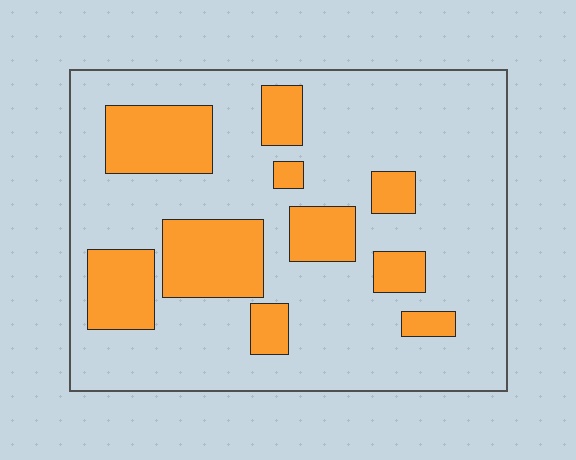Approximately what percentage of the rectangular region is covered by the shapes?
Approximately 25%.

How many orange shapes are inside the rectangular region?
10.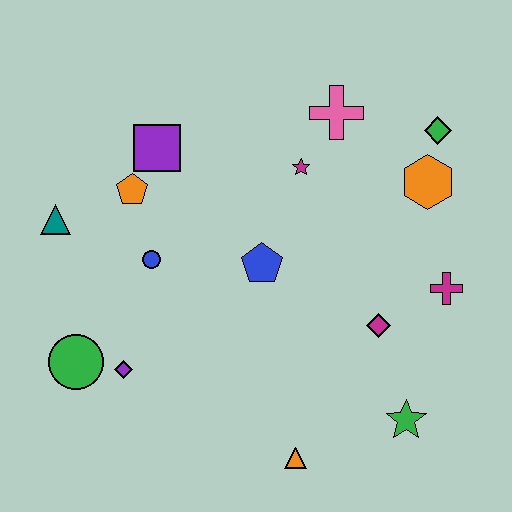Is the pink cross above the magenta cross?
Yes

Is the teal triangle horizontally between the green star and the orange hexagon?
No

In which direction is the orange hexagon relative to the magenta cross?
The orange hexagon is above the magenta cross.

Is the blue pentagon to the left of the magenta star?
Yes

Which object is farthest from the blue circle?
The green diamond is farthest from the blue circle.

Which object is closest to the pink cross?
The magenta star is closest to the pink cross.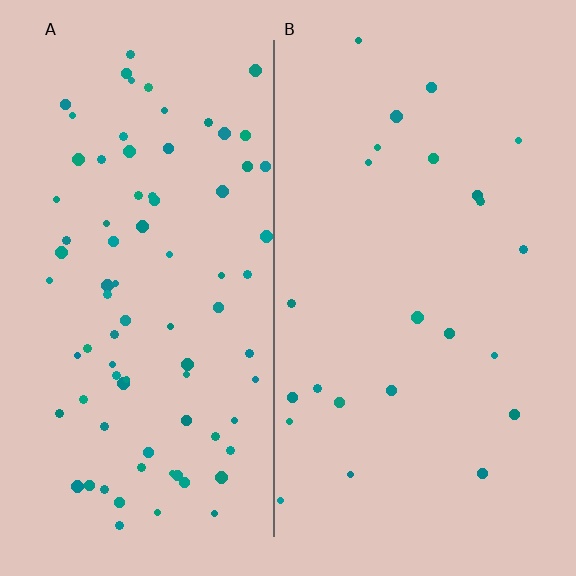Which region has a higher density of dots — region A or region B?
A (the left).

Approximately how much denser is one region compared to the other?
Approximately 3.4× — region A over region B.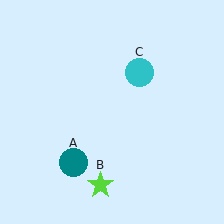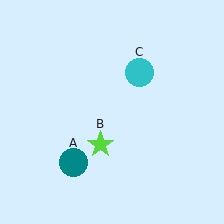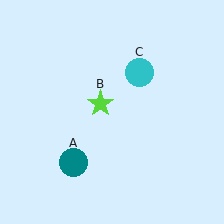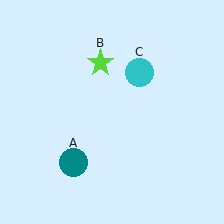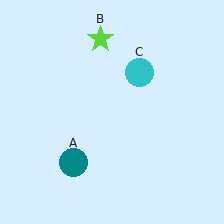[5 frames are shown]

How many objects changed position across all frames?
1 object changed position: lime star (object B).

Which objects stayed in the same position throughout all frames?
Teal circle (object A) and cyan circle (object C) remained stationary.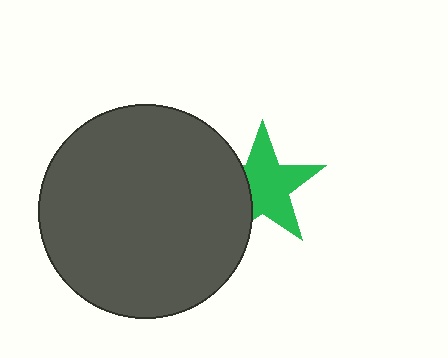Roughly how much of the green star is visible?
Most of it is visible (roughly 70%).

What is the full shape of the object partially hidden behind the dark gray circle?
The partially hidden object is a green star.